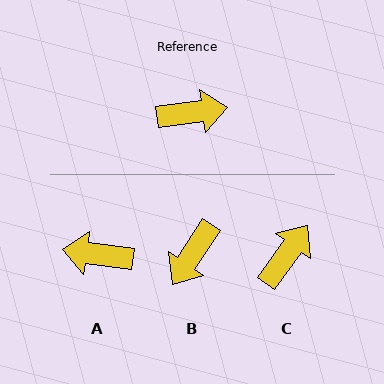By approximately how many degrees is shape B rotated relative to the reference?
Approximately 131 degrees clockwise.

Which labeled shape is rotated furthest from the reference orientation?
A, about 165 degrees away.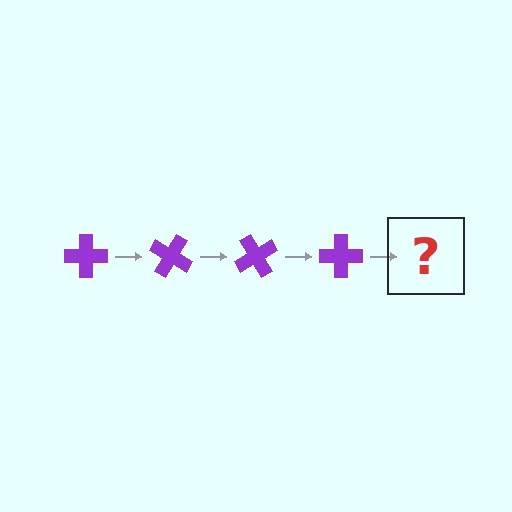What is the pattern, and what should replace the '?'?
The pattern is that the cross rotates 30 degrees each step. The '?' should be a purple cross rotated 120 degrees.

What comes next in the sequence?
The next element should be a purple cross rotated 120 degrees.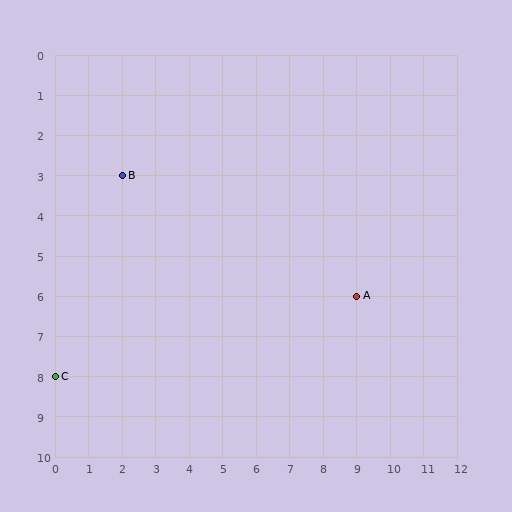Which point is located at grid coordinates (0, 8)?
Point C is at (0, 8).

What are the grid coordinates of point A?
Point A is at grid coordinates (9, 6).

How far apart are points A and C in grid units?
Points A and C are 9 columns and 2 rows apart (about 9.2 grid units diagonally).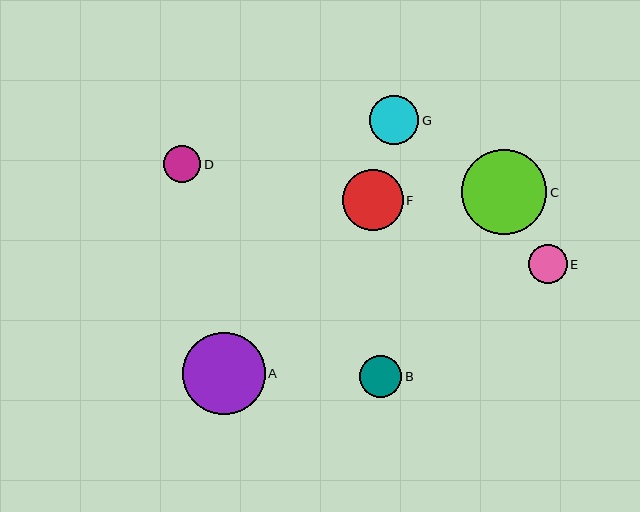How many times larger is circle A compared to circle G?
Circle A is approximately 1.7 times the size of circle G.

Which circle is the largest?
Circle C is the largest with a size of approximately 85 pixels.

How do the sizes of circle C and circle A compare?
Circle C and circle A are approximately the same size.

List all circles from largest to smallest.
From largest to smallest: C, A, F, G, B, E, D.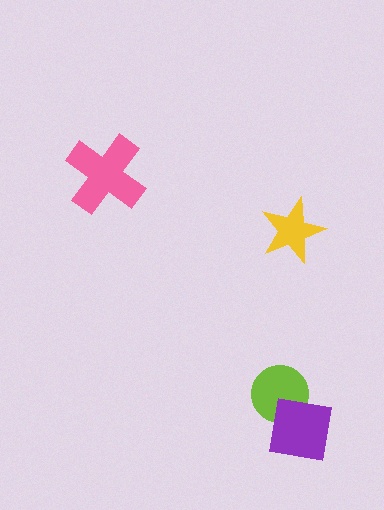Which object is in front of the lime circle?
The purple square is in front of the lime circle.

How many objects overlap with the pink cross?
0 objects overlap with the pink cross.